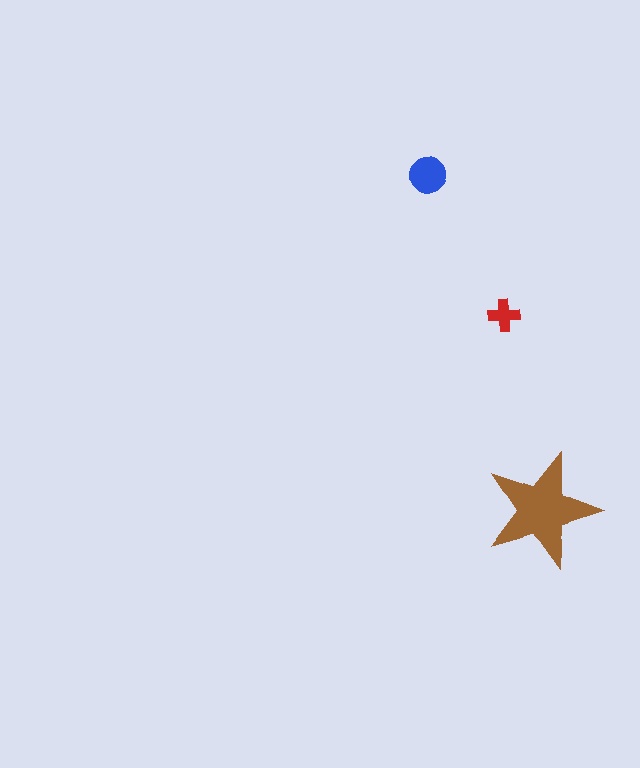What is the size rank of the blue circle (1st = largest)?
2nd.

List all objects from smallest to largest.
The red cross, the blue circle, the brown star.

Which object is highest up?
The blue circle is topmost.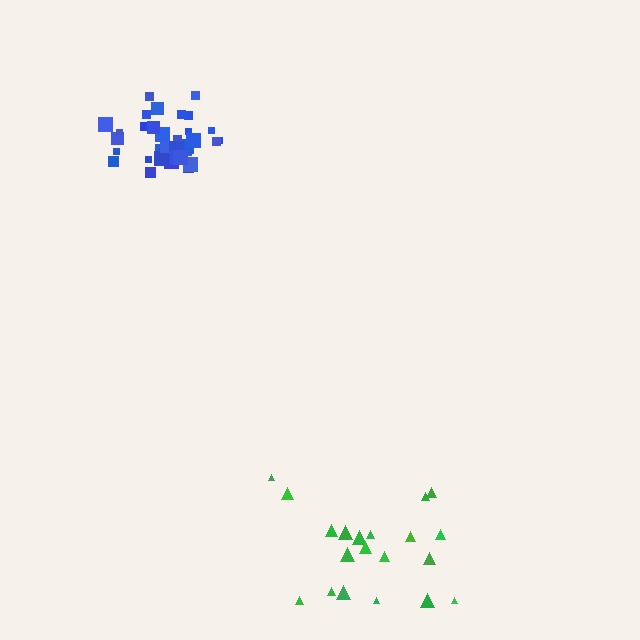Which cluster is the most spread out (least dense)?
Green.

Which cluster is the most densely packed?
Blue.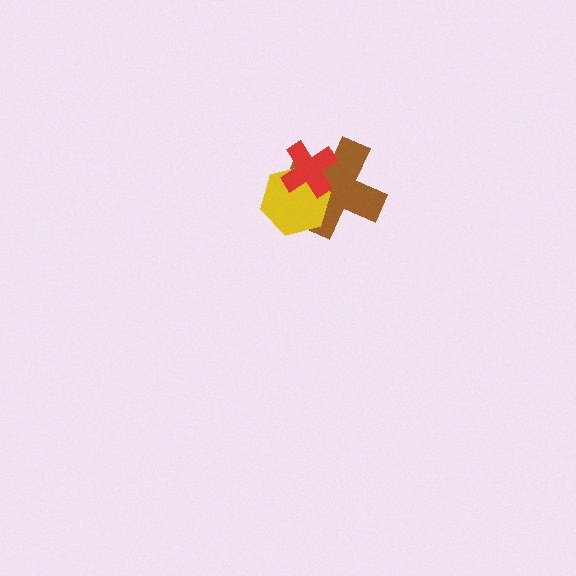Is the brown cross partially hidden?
Yes, it is partially covered by another shape.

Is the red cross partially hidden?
No, no other shape covers it.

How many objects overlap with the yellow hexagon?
2 objects overlap with the yellow hexagon.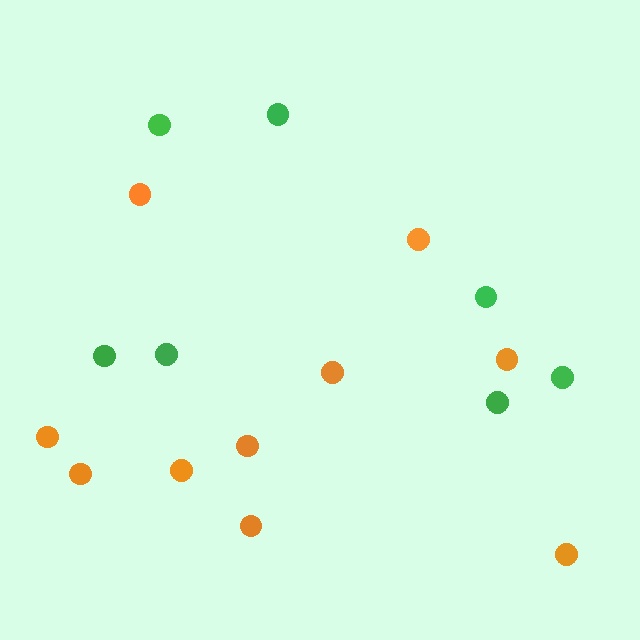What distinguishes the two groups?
There are 2 groups: one group of orange circles (10) and one group of green circles (7).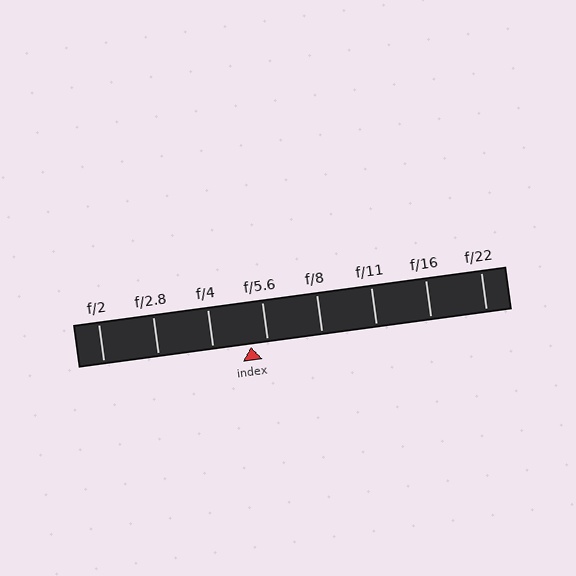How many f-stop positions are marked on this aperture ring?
There are 8 f-stop positions marked.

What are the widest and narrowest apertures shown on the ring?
The widest aperture shown is f/2 and the narrowest is f/22.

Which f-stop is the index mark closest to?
The index mark is closest to f/5.6.